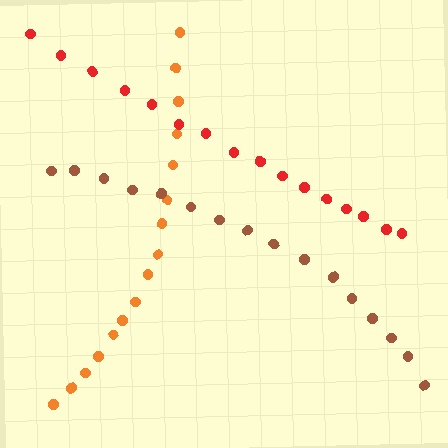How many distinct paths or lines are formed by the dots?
There are 3 distinct paths.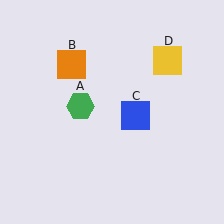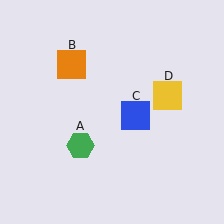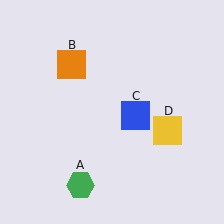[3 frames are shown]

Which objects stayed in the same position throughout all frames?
Orange square (object B) and blue square (object C) remained stationary.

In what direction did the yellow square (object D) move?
The yellow square (object D) moved down.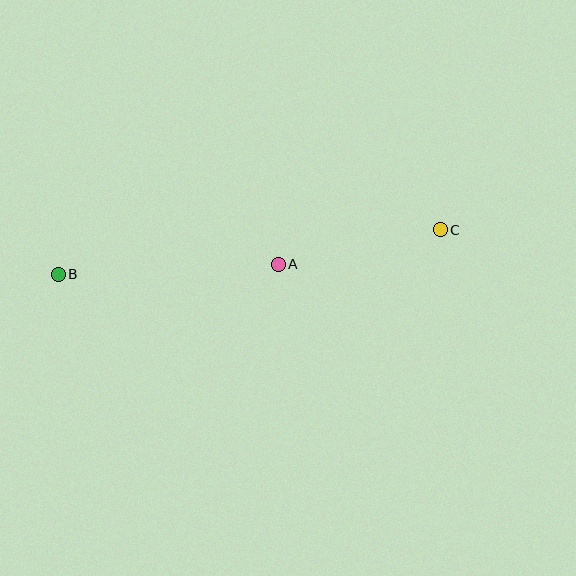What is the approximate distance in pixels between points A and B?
The distance between A and B is approximately 220 pixels.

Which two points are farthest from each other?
Points B and C are farthest from each other.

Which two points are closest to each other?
Points A and C are closest to each other.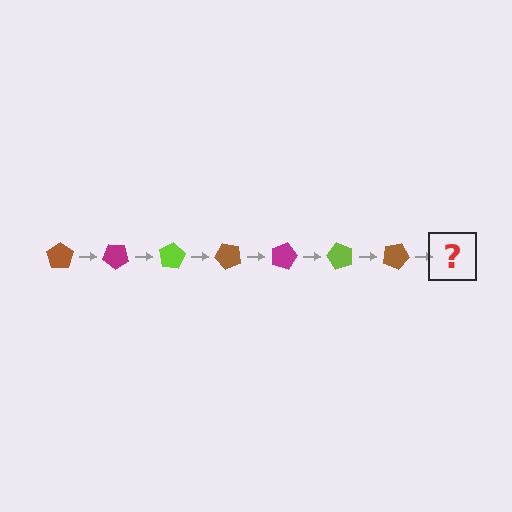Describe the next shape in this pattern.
It should be a magenta pentagon, rotated 280 degrees from the start.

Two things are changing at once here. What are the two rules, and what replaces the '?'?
The two rules are that it rotates 40 degrees each step and the color cycles through brown, magenta, and lime. The '?' should be a magenta pentagon, rotated 280 degrees from the start.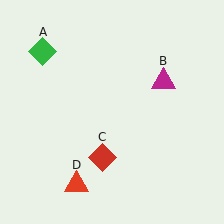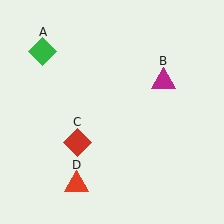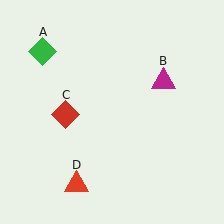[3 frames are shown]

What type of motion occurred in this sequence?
The red diamond (object C) rotated clockwise around the center of the scene.